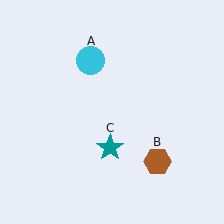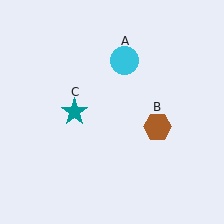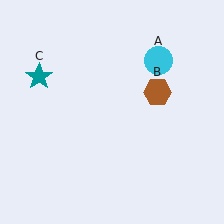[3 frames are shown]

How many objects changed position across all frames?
3 objects changed position: cyan circle (object A), brown hexagon (object B), teal star (object C).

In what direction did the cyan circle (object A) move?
The cyan circle (object A) moved right.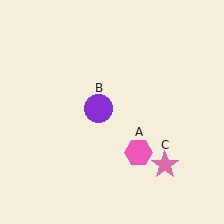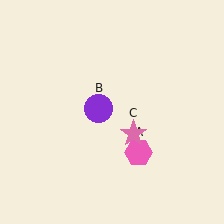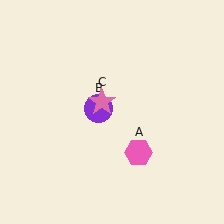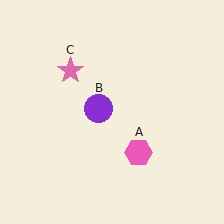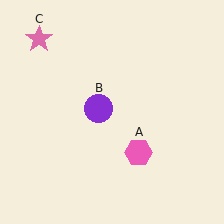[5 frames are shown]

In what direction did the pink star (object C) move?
The pink star (object C) moved up and to the left.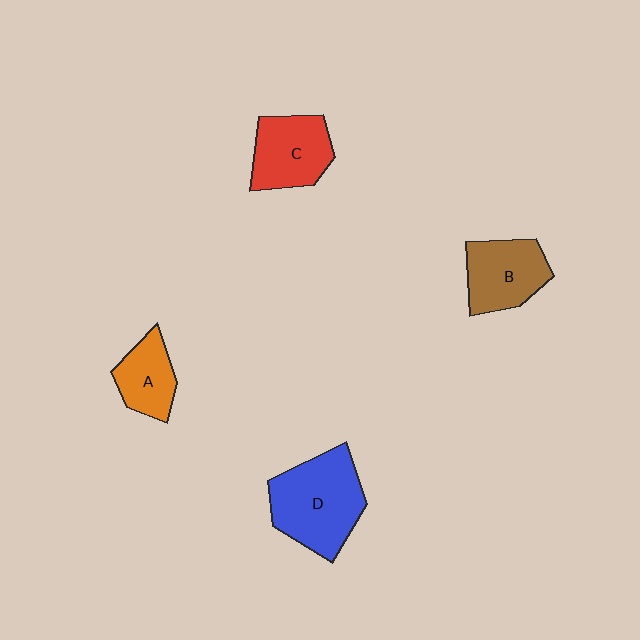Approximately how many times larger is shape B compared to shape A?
Approximately 1.3 times.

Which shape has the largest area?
Shape D (blue).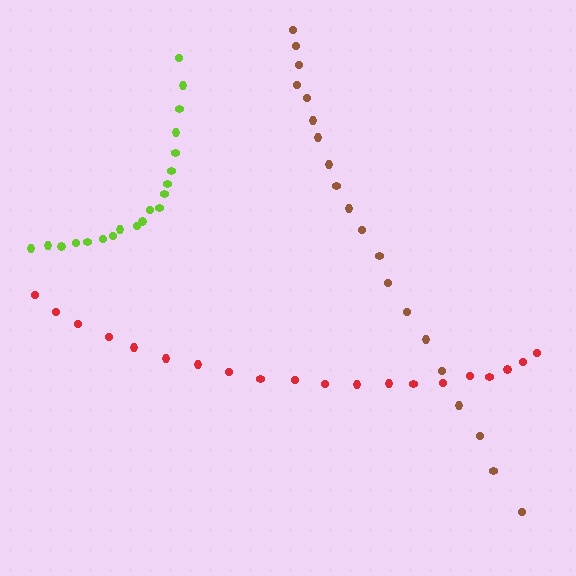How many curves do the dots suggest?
There are 3 distinct paths.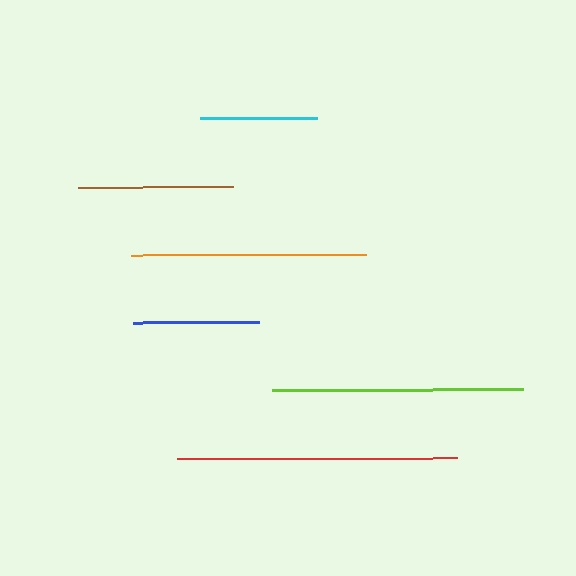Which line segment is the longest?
The red line is the longest at approximately 280 pixels.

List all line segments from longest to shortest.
From longest to shortest: red, lime, orange, brown, blue, cyan.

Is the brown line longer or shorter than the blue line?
The brown line is longer than the blue line.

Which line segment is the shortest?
The cyan line is the shortest at approximately 116 pixels.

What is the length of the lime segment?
The lime segment is approximately 251 pixels long.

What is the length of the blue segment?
The blue segment is approximately 127 pixels long.